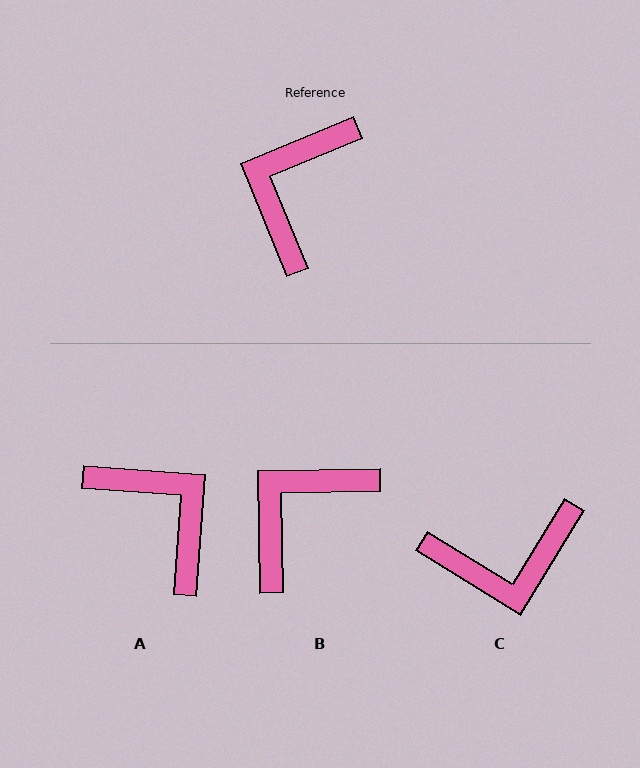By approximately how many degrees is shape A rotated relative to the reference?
Approximately 117 degrees clockwise.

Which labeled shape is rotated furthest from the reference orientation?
C, about 126 degrees away.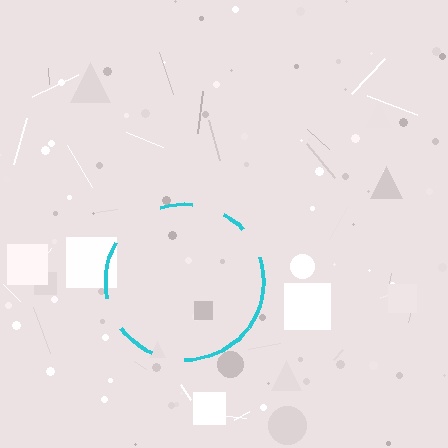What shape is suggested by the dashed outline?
The dashed outline suggests a circle.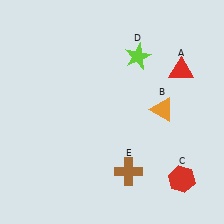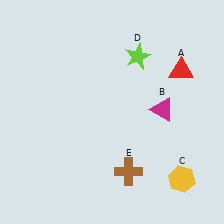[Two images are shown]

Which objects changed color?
B changed from orange to magenta. C changed from red to yellow.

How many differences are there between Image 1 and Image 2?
There are 2 differences between the two images.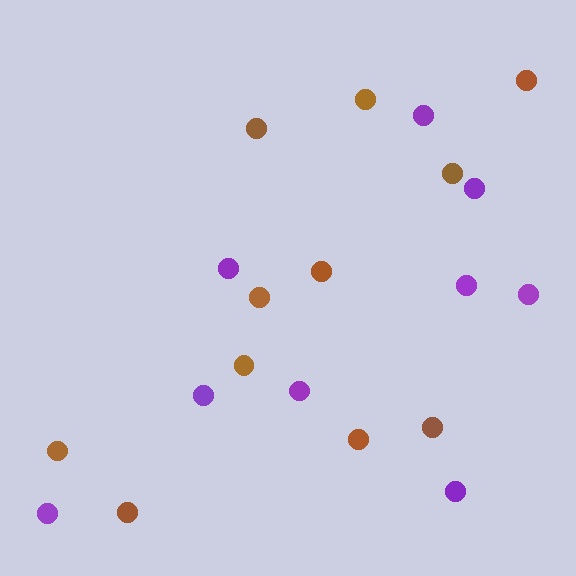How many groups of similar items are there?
There are 2 groups: one group of brown circles (11) and one group of purple circles (9).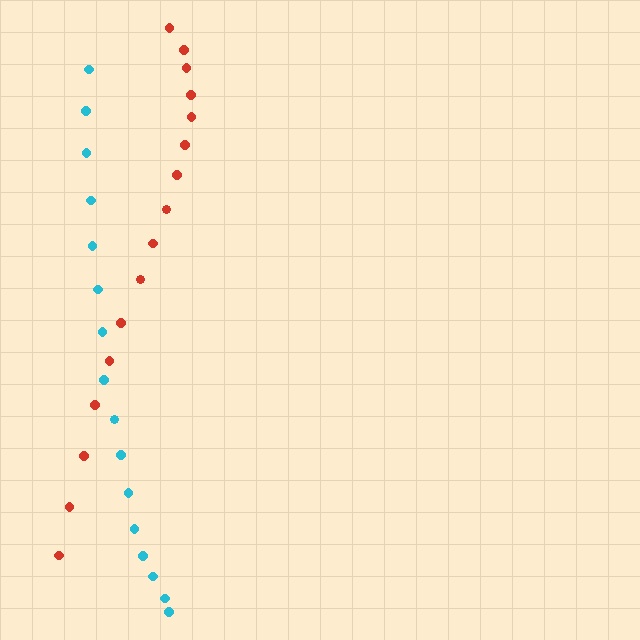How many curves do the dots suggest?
There are 2 distinct paths.